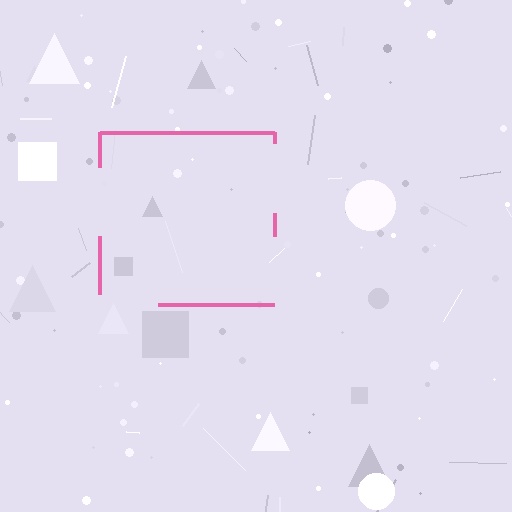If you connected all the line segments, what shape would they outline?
They would outline a square.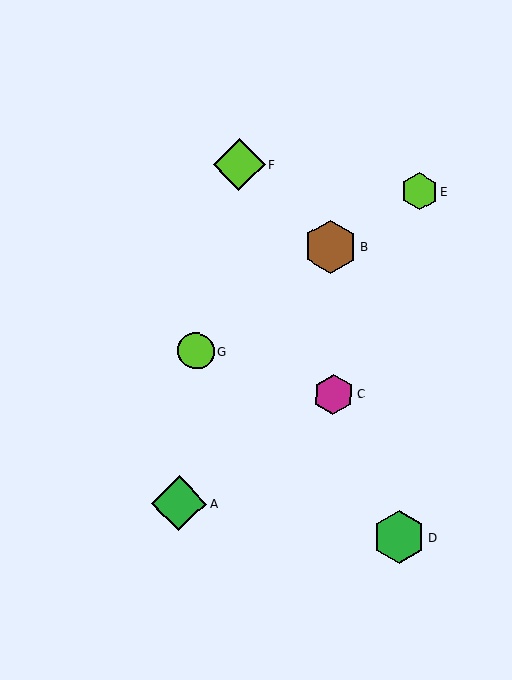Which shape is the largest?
The green diamond (labeled A) is the largest.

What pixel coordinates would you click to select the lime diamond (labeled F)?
Click at (239, 165) to select the lime diamond F.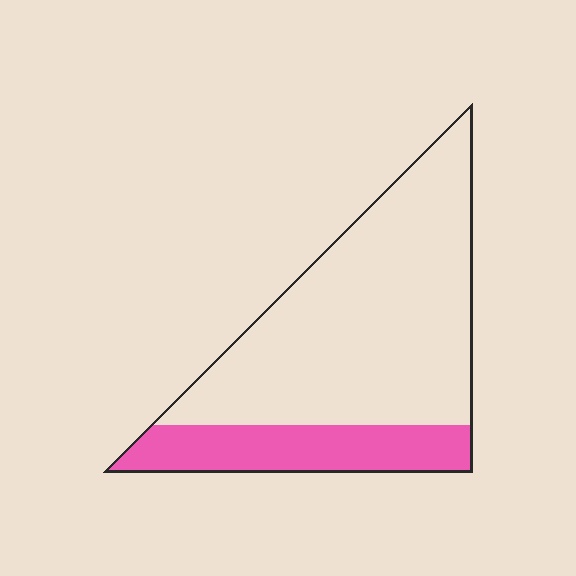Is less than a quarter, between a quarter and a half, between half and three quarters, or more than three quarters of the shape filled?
Less than a quarter.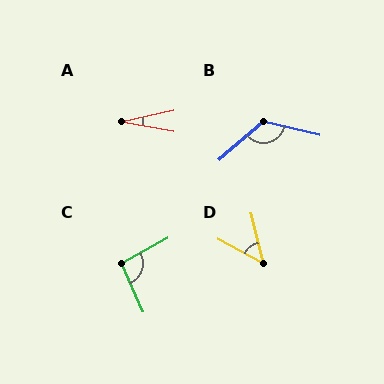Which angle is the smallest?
A, at approximately 22 degrees.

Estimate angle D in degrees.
Approximately 48 degrees.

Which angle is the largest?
B, at approximately 126 degrees.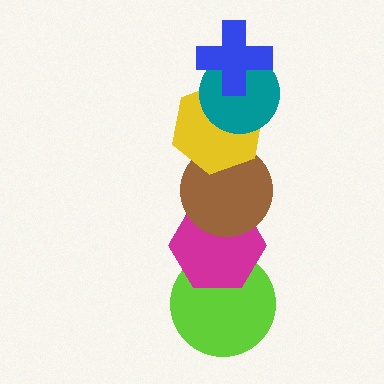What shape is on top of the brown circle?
The yellow hexagon is on top of the brown circle.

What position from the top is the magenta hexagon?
The magenta hexagon is 5th from the top.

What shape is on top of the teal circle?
The blue cross is on top of the teal circle.